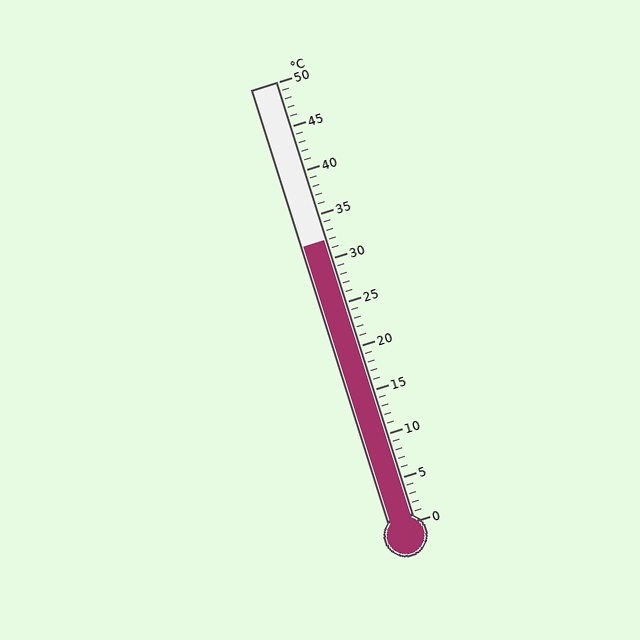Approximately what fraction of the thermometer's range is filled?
The thermometer is filled to approximately 65% of its range.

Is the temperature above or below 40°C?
The temperature is below 40°C.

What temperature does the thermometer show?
The thermometer shows approximately 32°C.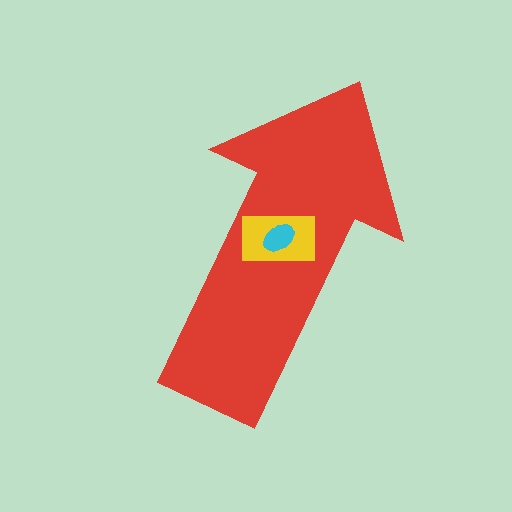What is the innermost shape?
The cyan ellipse.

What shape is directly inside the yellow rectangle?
The cyan ellipse.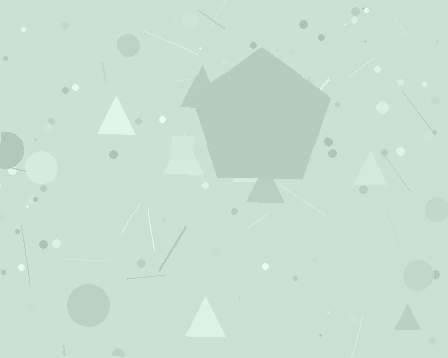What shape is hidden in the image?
A pentagon is hidden in the image.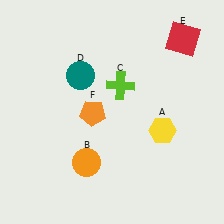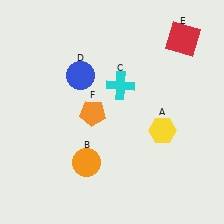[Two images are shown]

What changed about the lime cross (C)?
In Image 1, C is lime. In Image 2, it changed to cyan.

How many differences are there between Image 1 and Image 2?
There are 2 differences between the two images.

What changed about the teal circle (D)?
In Image 1, D is teal. In Image 2, it changed to blue.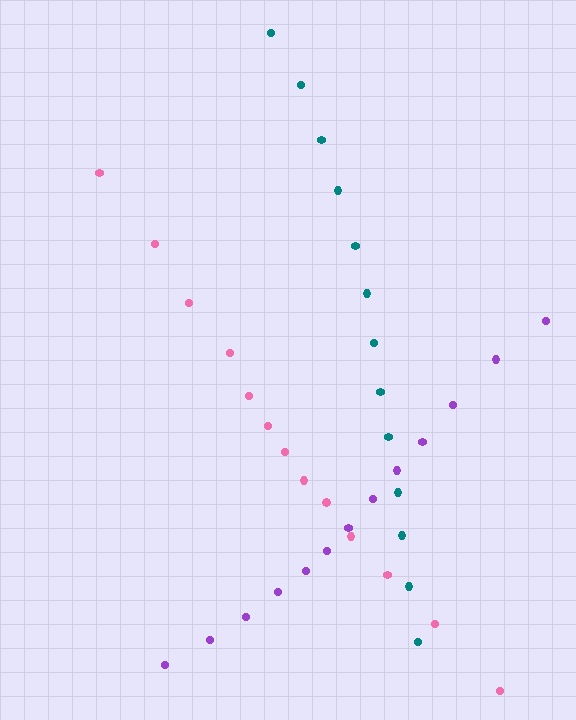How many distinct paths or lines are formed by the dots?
There are 3 distinct paths.